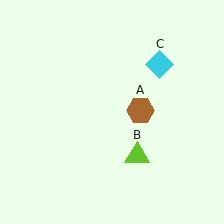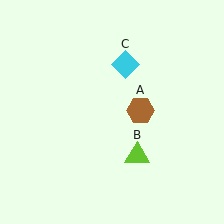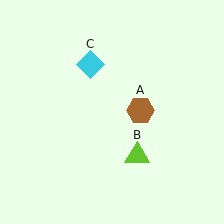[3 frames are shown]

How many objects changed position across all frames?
1 object changed position: cyan diamond (object C).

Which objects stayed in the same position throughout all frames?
Brown hexagon (object A) and lime triangle (object B) remained stationary.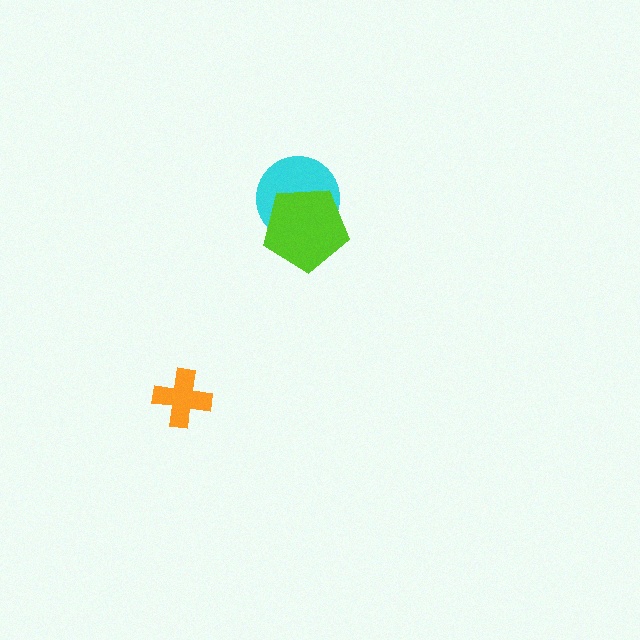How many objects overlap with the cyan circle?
1 object overlaps with the cyan circle.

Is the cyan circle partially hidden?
Yes, it is partially covered by another shape.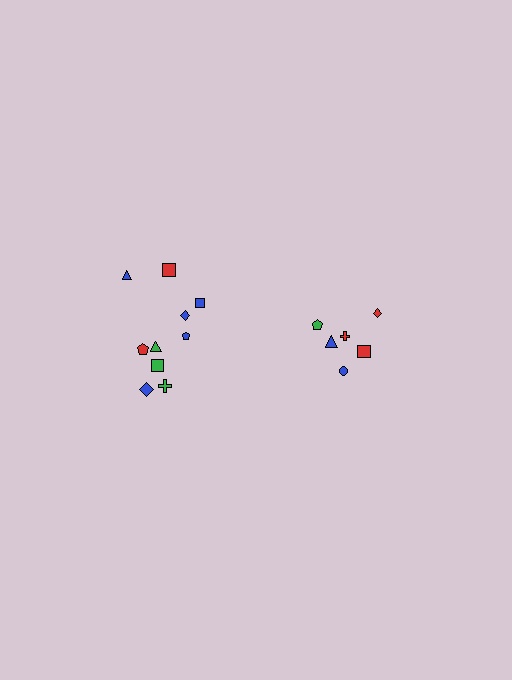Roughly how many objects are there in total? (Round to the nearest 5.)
Roughly 15 objects in total.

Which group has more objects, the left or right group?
The left group.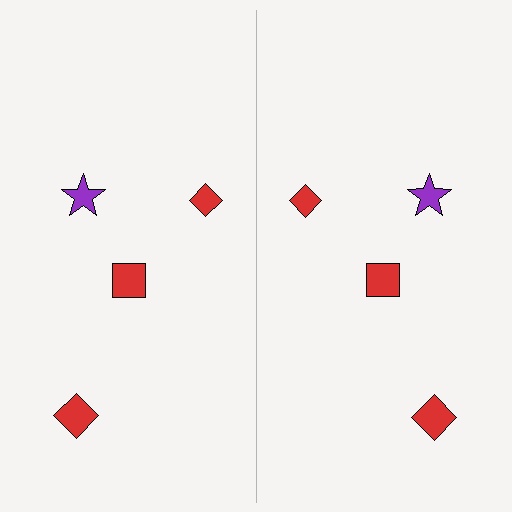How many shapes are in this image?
There are 8 shapes in this image.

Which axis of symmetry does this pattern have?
The pattern has a vertical axis of symmetry running through the center of the image.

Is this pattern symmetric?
Yes, this pattern has bilateral (reflection) symmetry.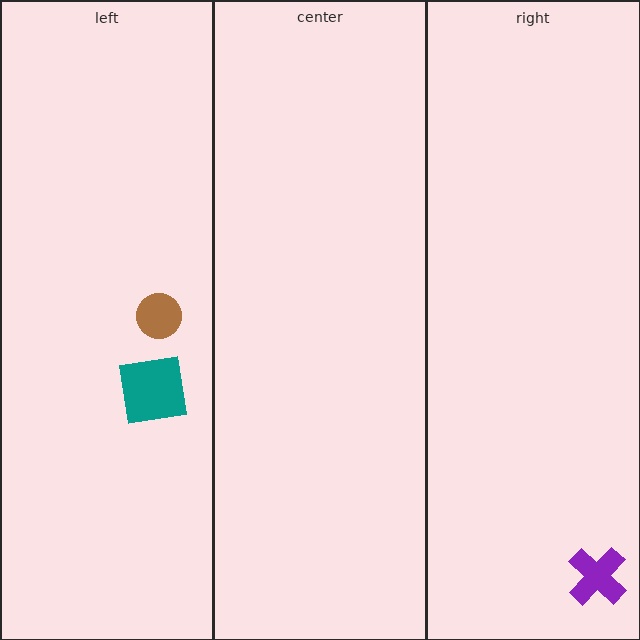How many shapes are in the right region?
1.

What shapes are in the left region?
The teal square, the brown circle.